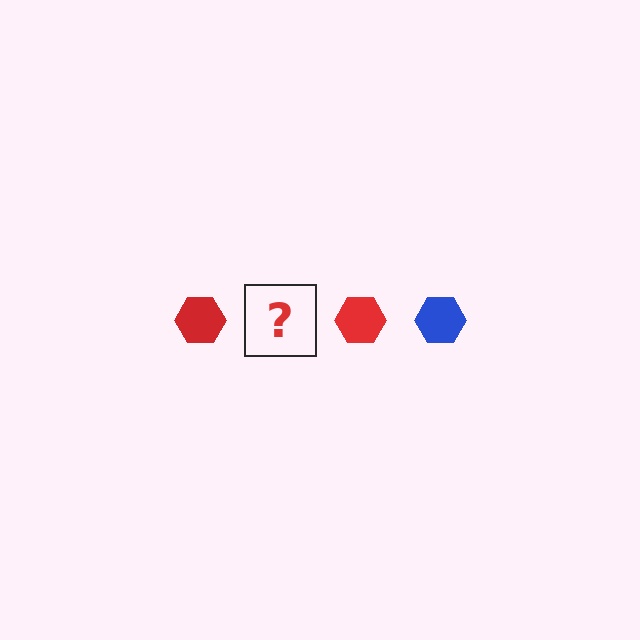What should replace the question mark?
The question mark should be replaced with a blue hexagon.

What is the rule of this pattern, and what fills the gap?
The rule is that the pattern cycles through red, blue hexagons. The gap should be filled with a blue hexagon.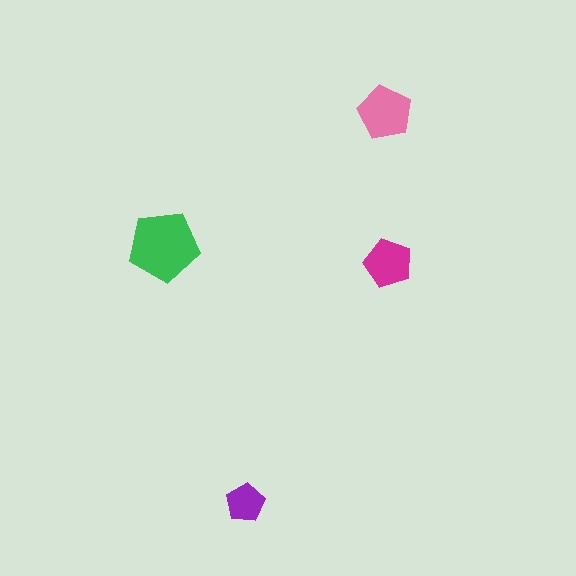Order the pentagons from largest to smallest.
the green one, the pink one, the magenta one, the purple one.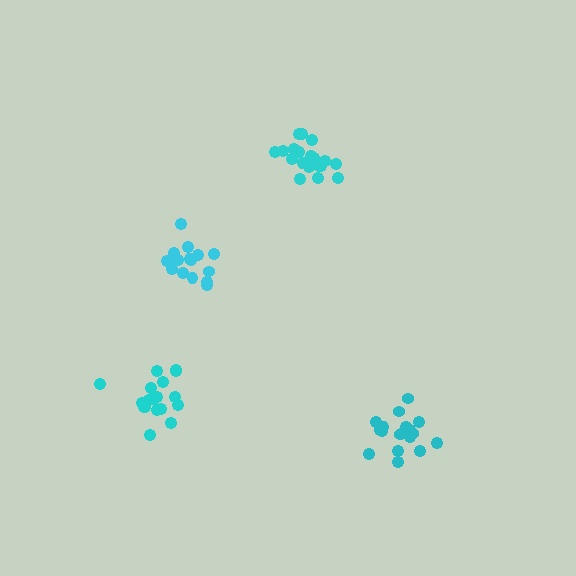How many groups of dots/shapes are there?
There are 4 groups.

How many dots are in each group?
Group 1: 15 dots, Group 2: 20 dots, Group 3: 19 dots, Group 4: 19 dots (73 total).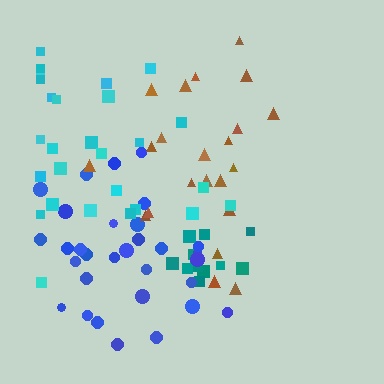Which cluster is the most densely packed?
Teal.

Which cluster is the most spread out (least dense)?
Cyan.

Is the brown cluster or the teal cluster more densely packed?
Teal.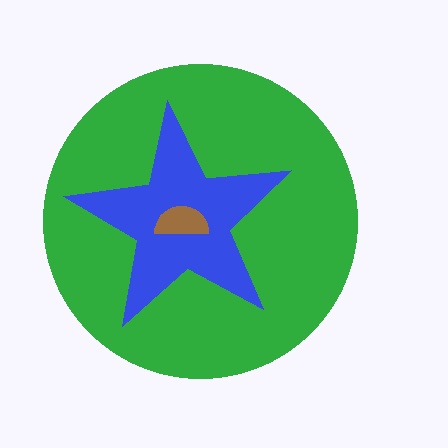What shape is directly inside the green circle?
The blue star.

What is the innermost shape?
The brown semicircle.